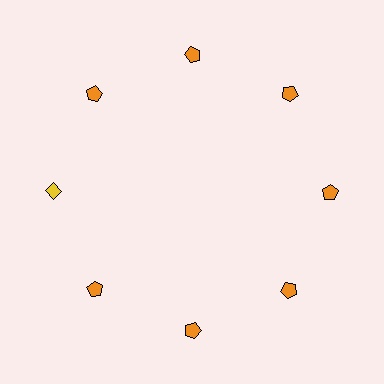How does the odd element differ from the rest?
It differs in both color (yellow instead of orange) and shape (diamond instead of pentagon).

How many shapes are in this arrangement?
There are 8 shapes arranged in a ring pattern.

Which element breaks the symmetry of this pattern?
The yellow diamond at roughly the 9 o'clock position breaks the symmetry. All other shapes are orange pentagons.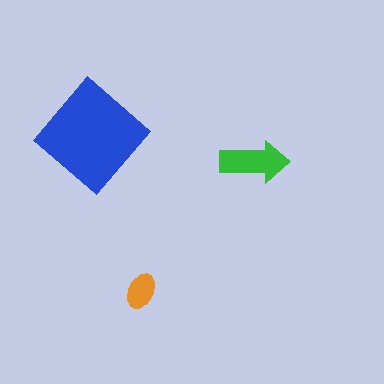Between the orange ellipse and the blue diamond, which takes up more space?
The blue diamond.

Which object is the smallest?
The orange ellipse.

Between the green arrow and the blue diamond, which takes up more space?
The blue diamond.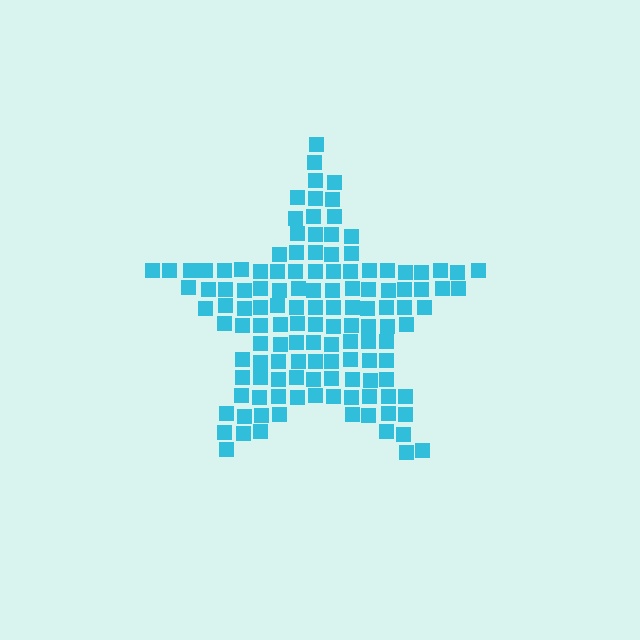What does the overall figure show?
The overall figure shows a star.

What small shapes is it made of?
It is made of small squares.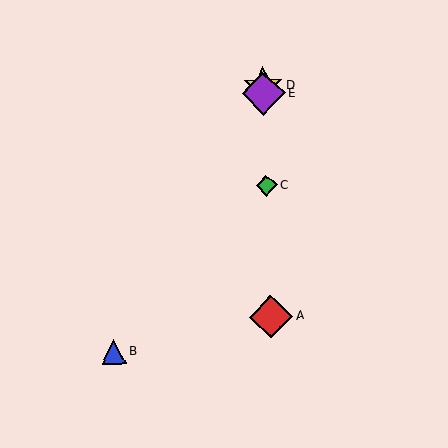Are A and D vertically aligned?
Yes, both are at x≈271.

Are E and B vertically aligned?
No, E is at x≈264 and B is at x≈114.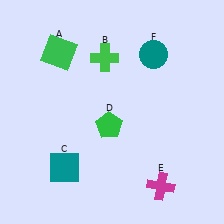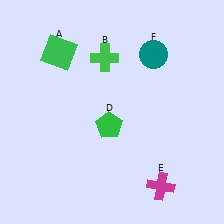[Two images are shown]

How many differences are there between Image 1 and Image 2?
There is 1 difference between the two images.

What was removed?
The teal square (C) was removed in Image 2.